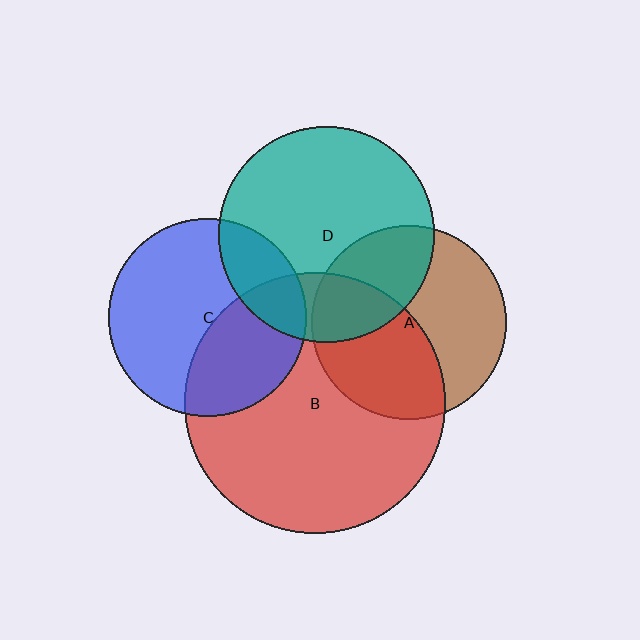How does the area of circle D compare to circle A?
Approximately 1.2 times.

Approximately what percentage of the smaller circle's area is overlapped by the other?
Approximately 45%.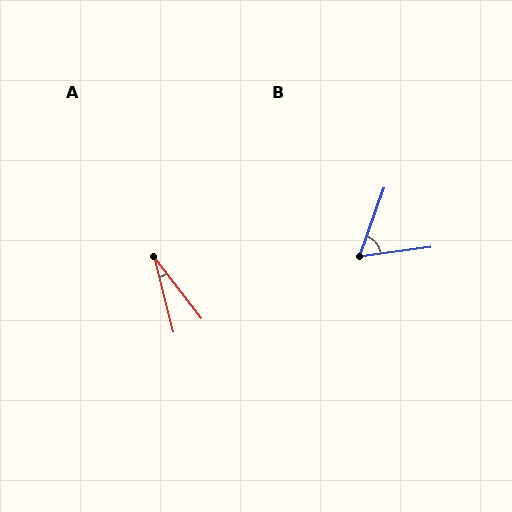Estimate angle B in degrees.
Approximately 63 degrees.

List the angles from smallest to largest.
A (23°), B (63°).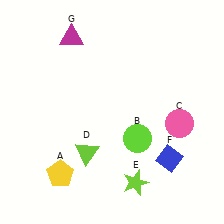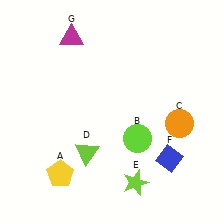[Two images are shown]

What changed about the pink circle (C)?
In Image 1, C is pink. In Image 2, it changed to orange.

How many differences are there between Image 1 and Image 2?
There is 1 difference between the two images.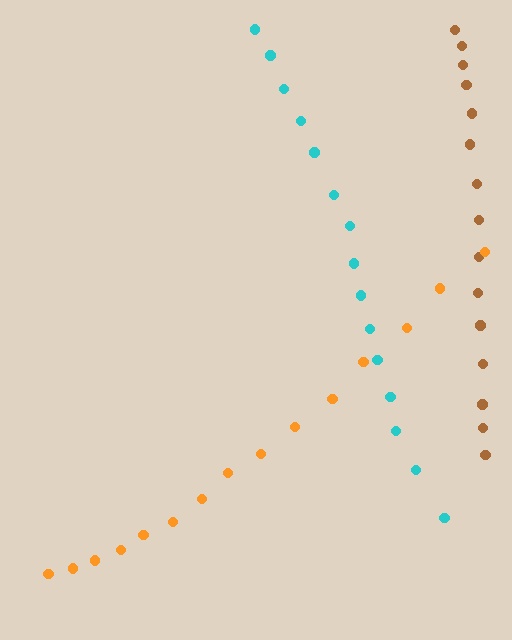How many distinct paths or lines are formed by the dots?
There are 3 distinct paths.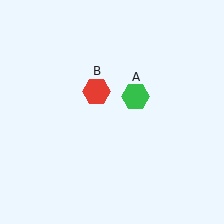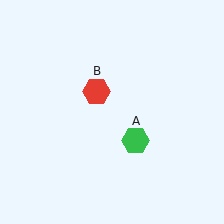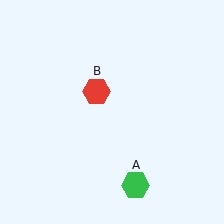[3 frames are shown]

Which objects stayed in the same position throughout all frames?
Red hexagon (object B) remained stationary.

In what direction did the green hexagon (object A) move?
The green hexagon (object A) moved down.